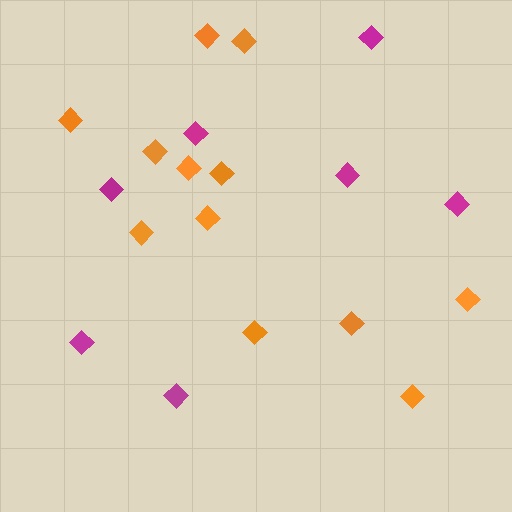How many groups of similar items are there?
There are 2 groups: one group of magenta diamonds (7) and one group of orange diamonds (12).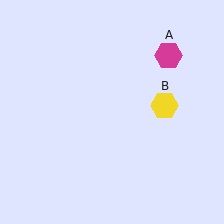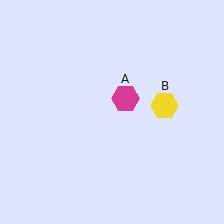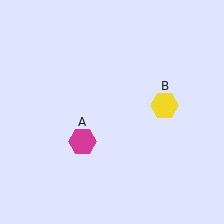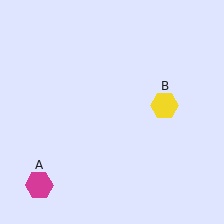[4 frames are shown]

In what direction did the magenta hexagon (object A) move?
The magenta hexagon (object A) moved down and to the left.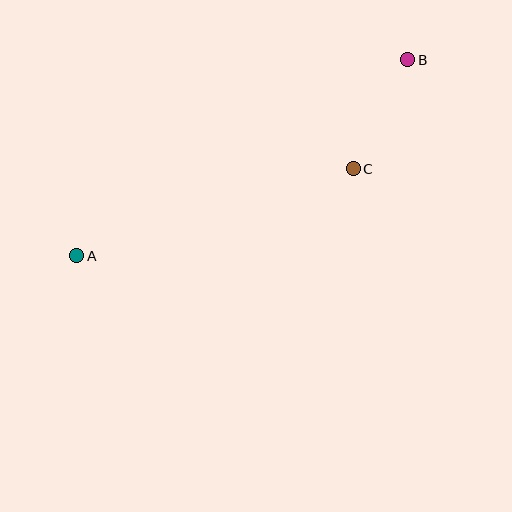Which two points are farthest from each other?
Points A and B are farthest from each other.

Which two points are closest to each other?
Points B and C are closest to each other.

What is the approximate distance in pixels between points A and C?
The distance between A and C is approximately 290 pixels.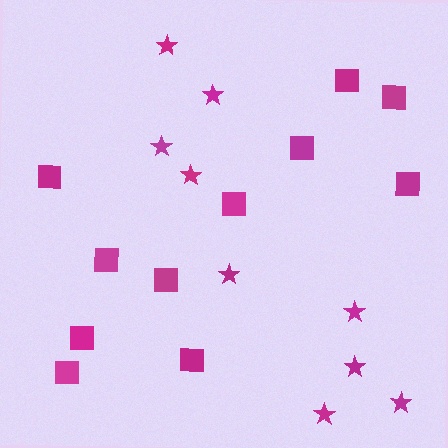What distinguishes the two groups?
There are 2 groups: one group of stars (9) and one group of squares (11).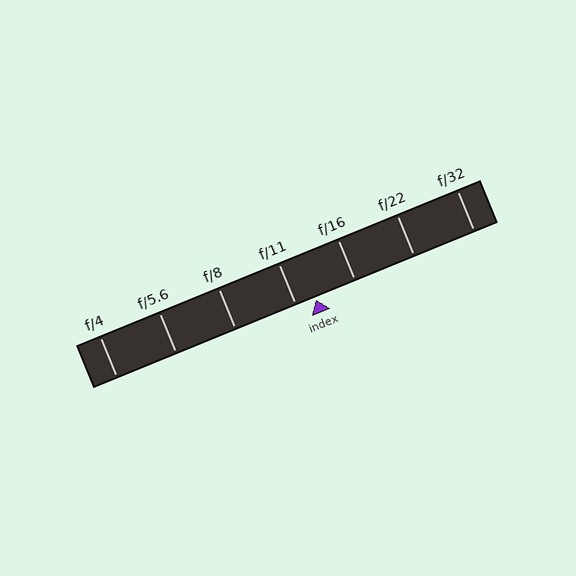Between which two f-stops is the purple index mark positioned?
The index mark is between f/11 and f/16.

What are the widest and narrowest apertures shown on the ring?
The widest aperture shown is f/4 and the narrowest is f/32.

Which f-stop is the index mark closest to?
The index mark is closest to f/11.